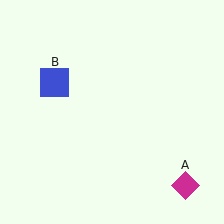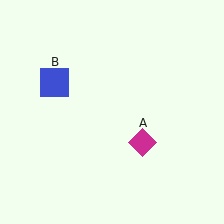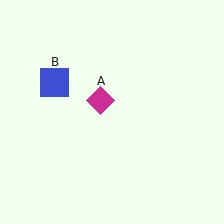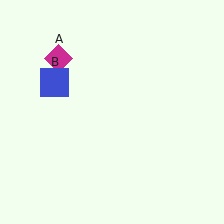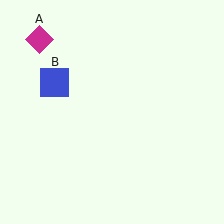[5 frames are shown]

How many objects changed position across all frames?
1 object changed position: magenta diamond (object A).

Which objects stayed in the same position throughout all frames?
Blue square (object B) remained stationary.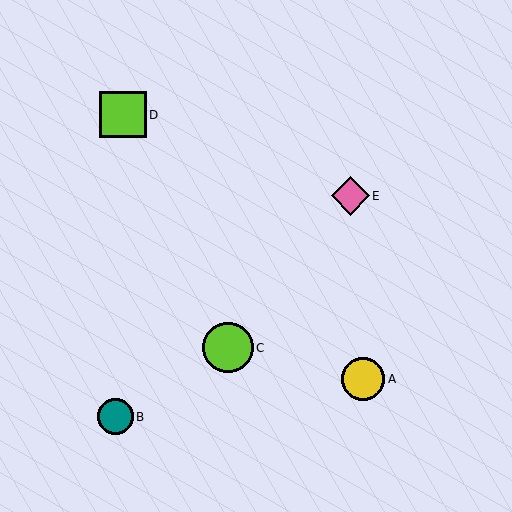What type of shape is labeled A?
Shape A is a yellow circle.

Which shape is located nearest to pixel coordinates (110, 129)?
The lime square (labeled D) at (123, 115) is nearest to that location.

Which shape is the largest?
The lime circle (labeled C) is the largest.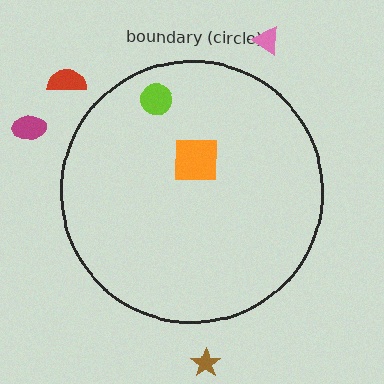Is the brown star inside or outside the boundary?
Outside.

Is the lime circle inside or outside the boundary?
Inside.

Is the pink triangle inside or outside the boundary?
Outside.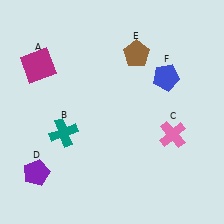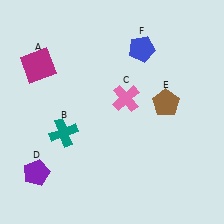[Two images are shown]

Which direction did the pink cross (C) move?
The pink cross (C) moved left.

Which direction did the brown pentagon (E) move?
The brown pentagon (E) moved down.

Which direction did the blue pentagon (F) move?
The blue pentagon (F) moved up.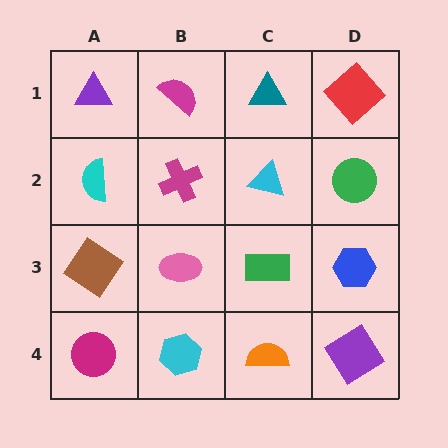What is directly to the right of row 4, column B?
An orange semicircle.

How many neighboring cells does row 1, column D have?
2.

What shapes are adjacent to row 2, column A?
A purple triangle (row 1, column A), a brown diamond (row 3, column A), a magenta cross (row 2, column B).